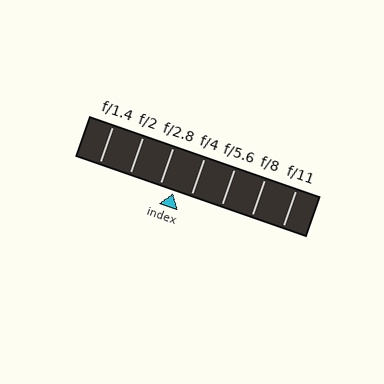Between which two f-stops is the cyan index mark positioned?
The index mark is between f/2.8 and f/4.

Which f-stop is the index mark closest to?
The index mark is closest to f/2.8.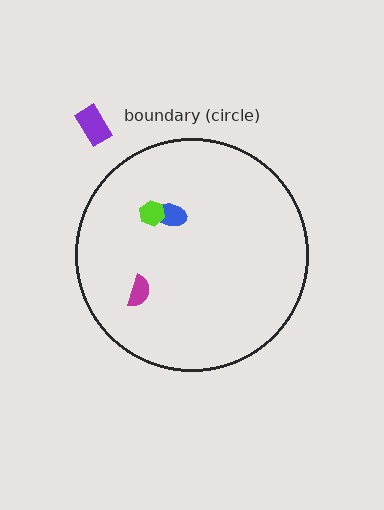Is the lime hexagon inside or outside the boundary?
Inside.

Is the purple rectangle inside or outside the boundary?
Outside.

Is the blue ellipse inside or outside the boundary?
Inside.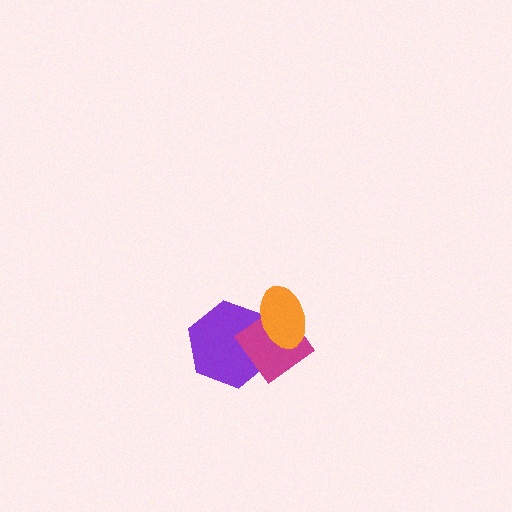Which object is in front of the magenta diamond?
The orange ellipse is in front of the magenta diamond.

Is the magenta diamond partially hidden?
Yes, it is partially covered by another shape.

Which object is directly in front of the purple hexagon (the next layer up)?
The magenta diamond is directly in front of the purple hexagon.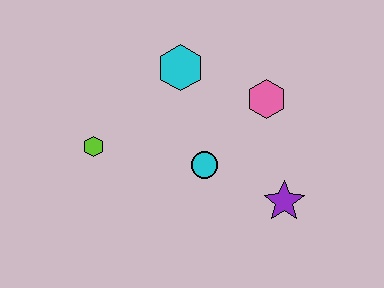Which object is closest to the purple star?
The cyan circle is closest to the purple star.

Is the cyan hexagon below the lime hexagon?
No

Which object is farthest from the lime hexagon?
The purple star is farthest from the lime hexagon.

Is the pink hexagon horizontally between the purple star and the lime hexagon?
Yes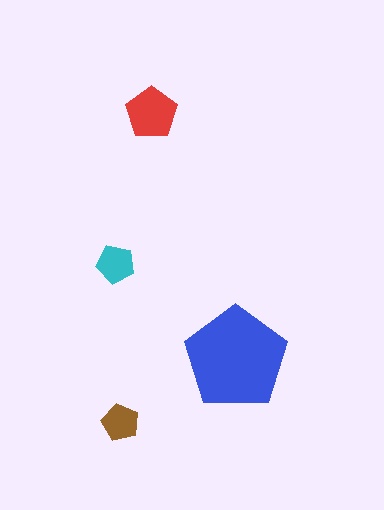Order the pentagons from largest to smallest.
the blue one, the red one, the cyan one, the brown one.